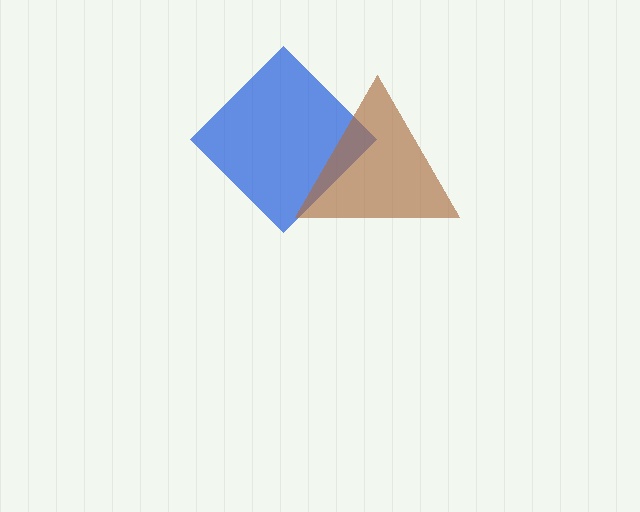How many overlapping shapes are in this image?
There are 2 overlapping shapes in the image.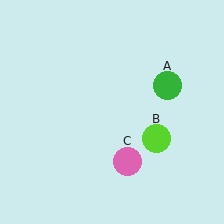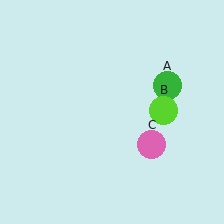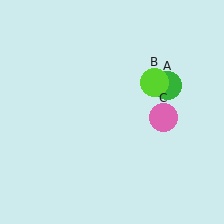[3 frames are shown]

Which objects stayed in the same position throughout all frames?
Green circle (object A) remained stationary.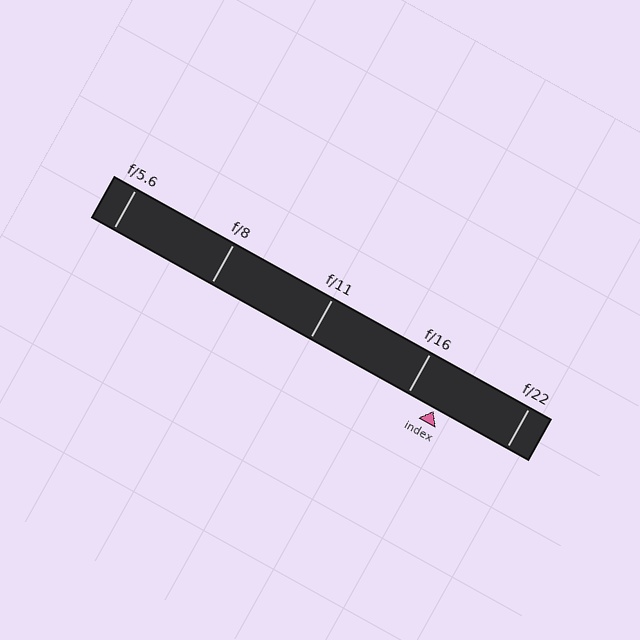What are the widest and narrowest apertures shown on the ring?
The widest aperture shown is f/5.6 and the narrowest is f/22.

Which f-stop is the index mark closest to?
The index mark is closest to f/16.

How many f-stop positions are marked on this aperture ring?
There are 5 f-stop positions marked.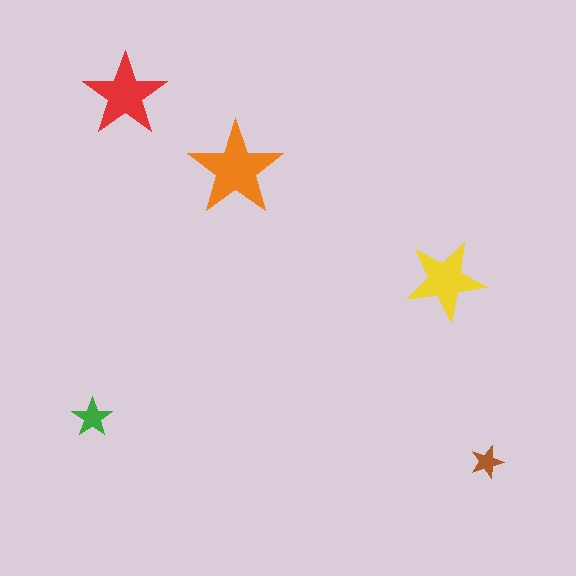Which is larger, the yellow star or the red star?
The red one.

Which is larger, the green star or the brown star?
The green one.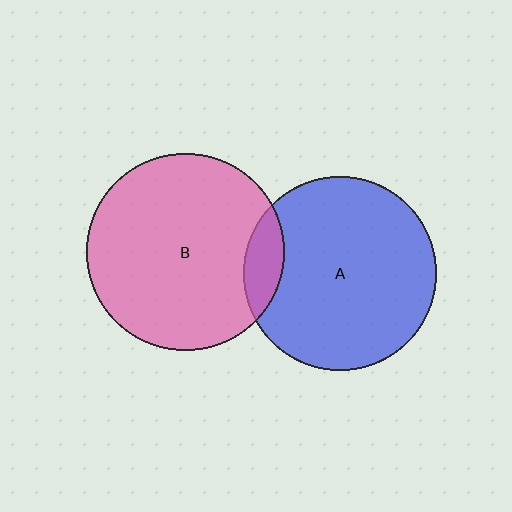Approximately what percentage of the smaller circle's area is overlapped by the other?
Approximately 10%.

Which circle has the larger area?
Circle B (pink).